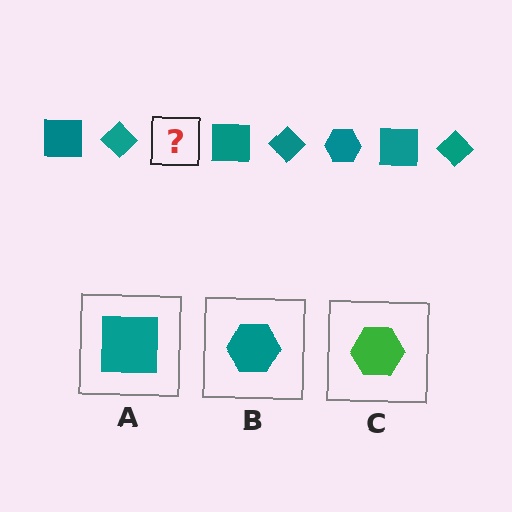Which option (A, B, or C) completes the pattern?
B.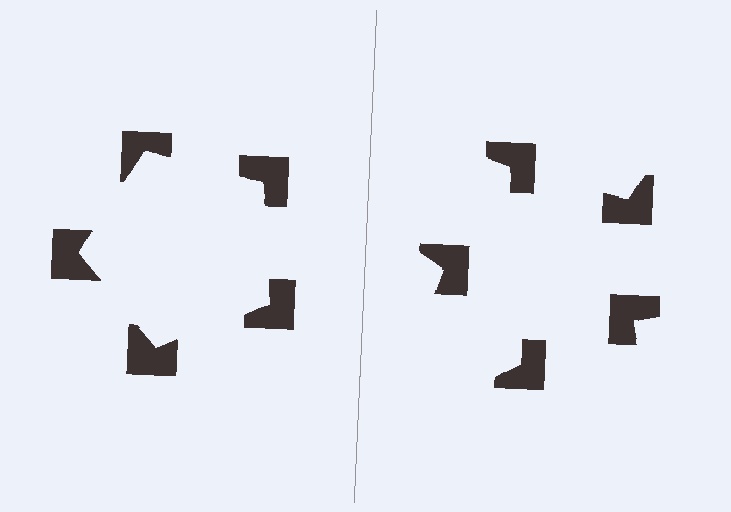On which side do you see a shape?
An illusory pentagon appears on the left side. On the right side the wedge cuts are rotated, so no coherent shape forms.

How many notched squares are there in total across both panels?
10 — 5 on each side.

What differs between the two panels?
The notched squares are positioned identically on both sides; only the wedge orientations differ. On the left they align to a pentagon; on the right they are misaligned.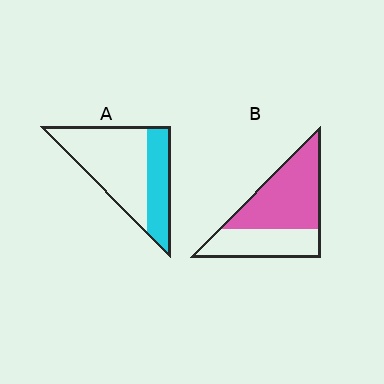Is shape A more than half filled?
No.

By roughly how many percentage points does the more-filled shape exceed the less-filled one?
By roughly 30 percentage points (B over A).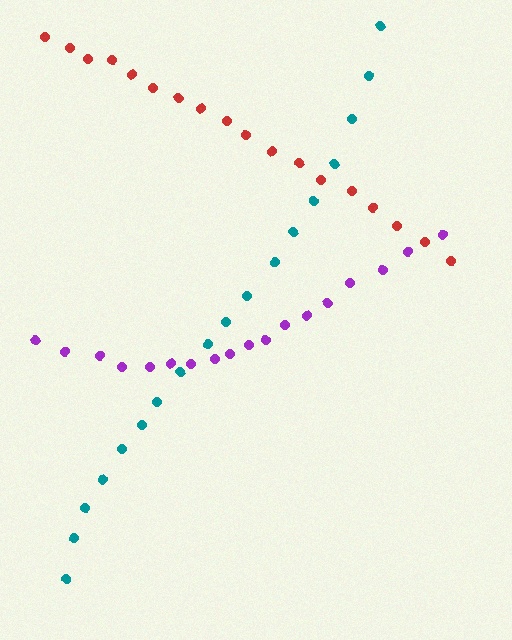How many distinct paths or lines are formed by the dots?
There are 3 distinct paths.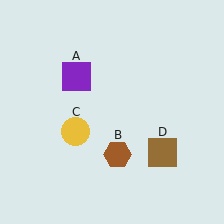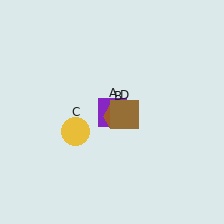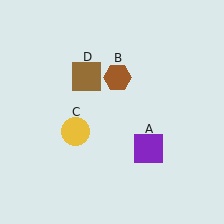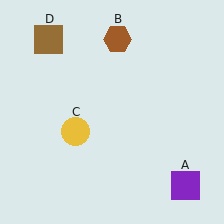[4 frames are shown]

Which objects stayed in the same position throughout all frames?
Yellow circle (object C) remained stationary.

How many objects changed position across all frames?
3 objects changed position: purple square (object A), brown hexagon (object B), brown square (object D).